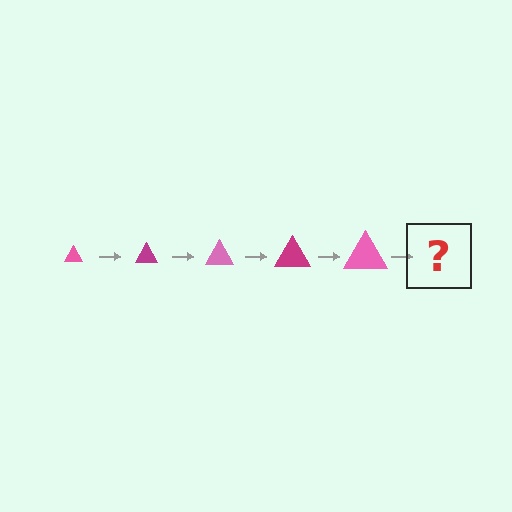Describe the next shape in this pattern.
It should be a magenta triangle, larger than the previous one.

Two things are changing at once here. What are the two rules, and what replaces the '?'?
The two rules are that the triangle grows larger each step and the color cycles through pink and magenta. The '?' should be a magenta triangle, larger than the previous one.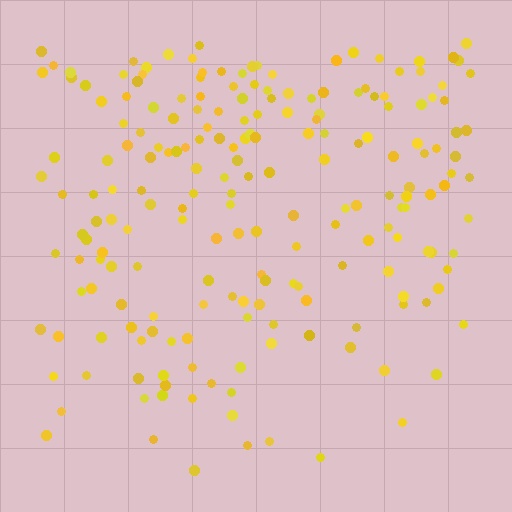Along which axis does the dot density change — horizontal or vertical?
Vertical.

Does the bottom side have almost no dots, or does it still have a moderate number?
Still a moderate number, just noticeably fewer than the top.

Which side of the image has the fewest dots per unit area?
The bottom.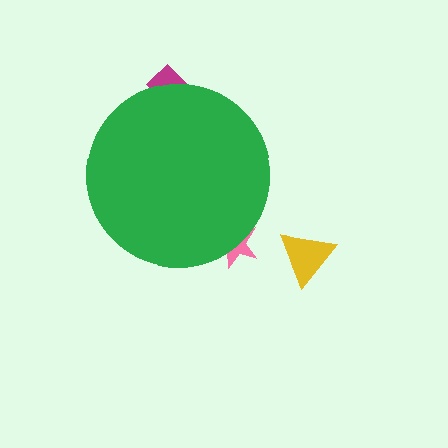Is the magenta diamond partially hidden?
Yes, the magenta diamond is partially hidden behind the green circle.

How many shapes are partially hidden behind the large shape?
2 shapes are partially hidden.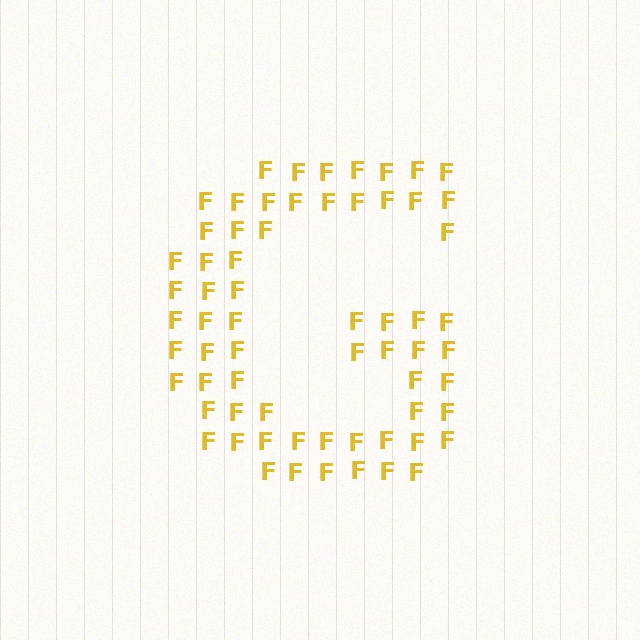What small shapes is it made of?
It is made of small letter F's.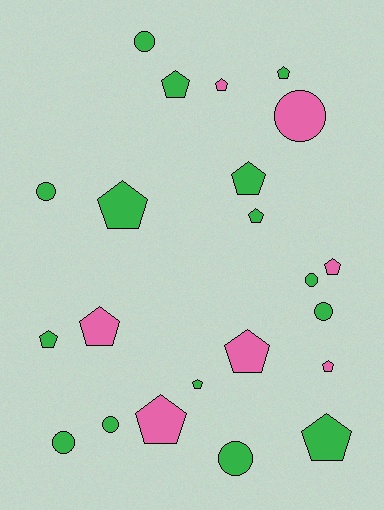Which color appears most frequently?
Green, with 15 objects.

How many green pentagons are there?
There are 8 green pentagons.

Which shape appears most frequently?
Pentagon, with 14 objects.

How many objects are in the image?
There are 22 objects.